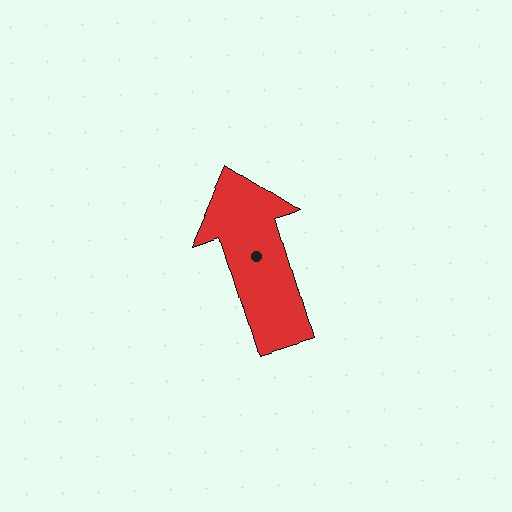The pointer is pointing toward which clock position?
Roughly 11 o'clock.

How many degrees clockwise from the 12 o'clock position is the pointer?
Approximately 343 degrees.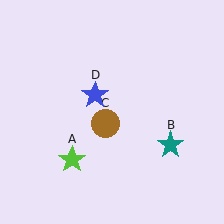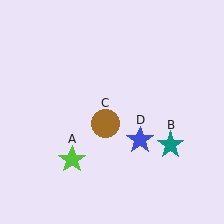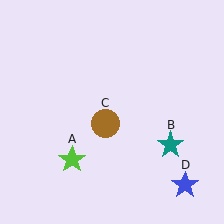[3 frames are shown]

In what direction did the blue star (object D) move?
The blue star (object D) moved down and to the right.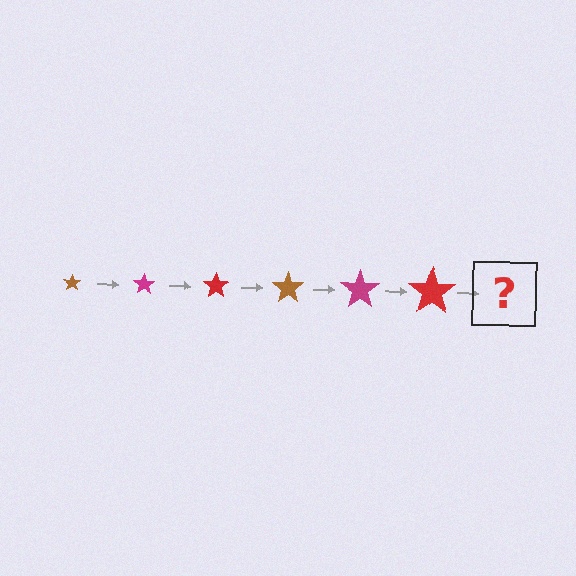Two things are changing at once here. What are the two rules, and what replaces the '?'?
The two rules are that the star grows larger each step and the color cycles through brown, magenta, and red. The '?' should be a brown star, larger than the previous one.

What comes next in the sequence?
The next element should be a brown star, larger than the previous one.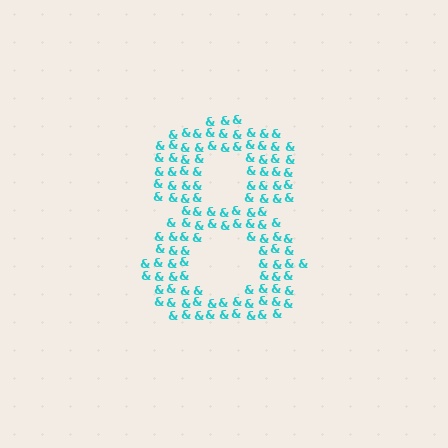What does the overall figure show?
The overall figure shows the digit 8.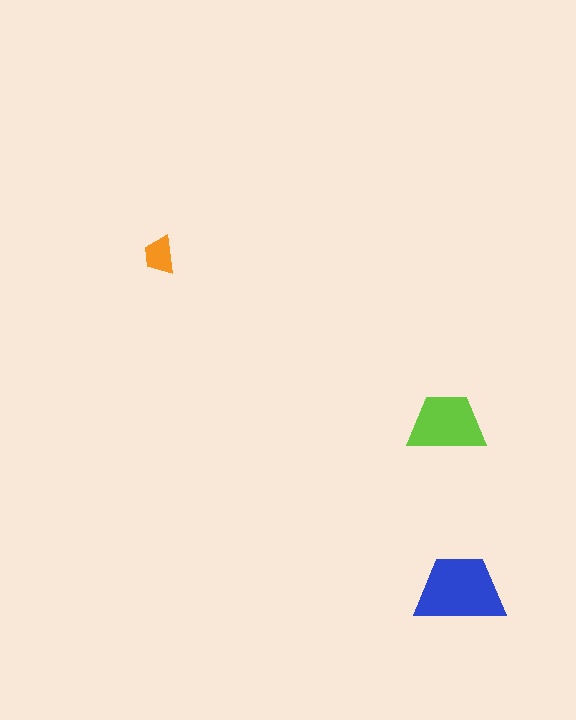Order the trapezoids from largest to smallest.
the blue one, the lime one, the orange one.